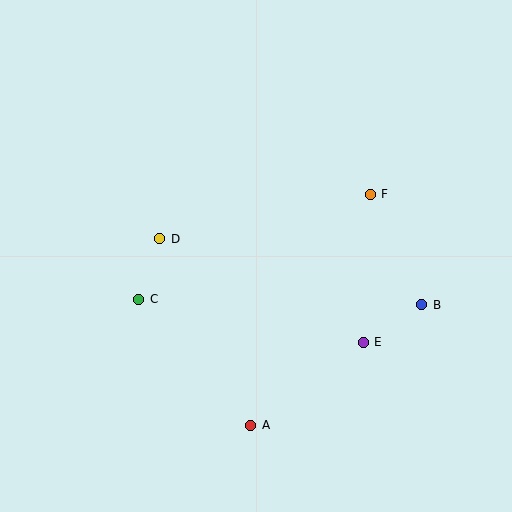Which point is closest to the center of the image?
Point D at (160, 239) is closest to the center.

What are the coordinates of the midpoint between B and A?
The midpoint between B and A is at (336, 365).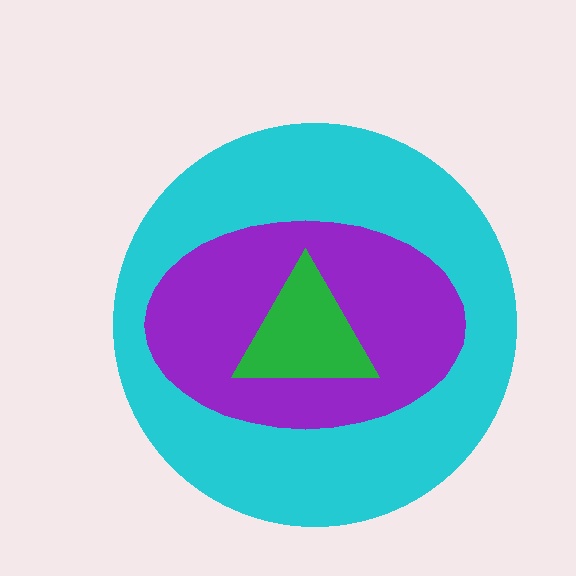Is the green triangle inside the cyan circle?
Yes.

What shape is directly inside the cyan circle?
The purple ellipse.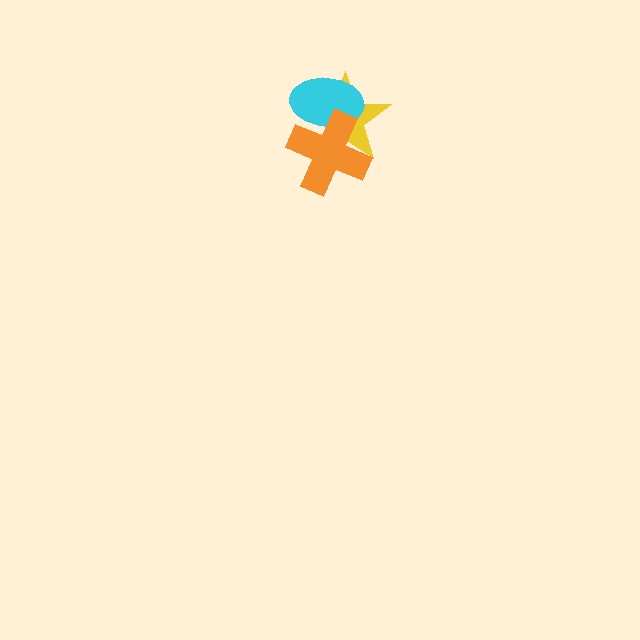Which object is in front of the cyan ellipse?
The orange cross is in front of the cyan ellipse.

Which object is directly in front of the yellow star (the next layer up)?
The cyan ellipse is directly in front of the yellow star.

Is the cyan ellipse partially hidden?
Yes, it is partially covered by another shape.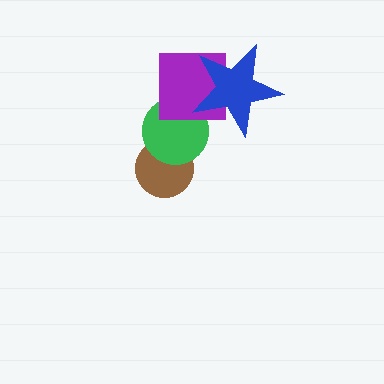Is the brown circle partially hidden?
Yes, it is partially covered by another shape.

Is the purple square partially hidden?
Yes, it is partially covered by another shape.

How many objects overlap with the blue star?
2 objects overlap with the blue star.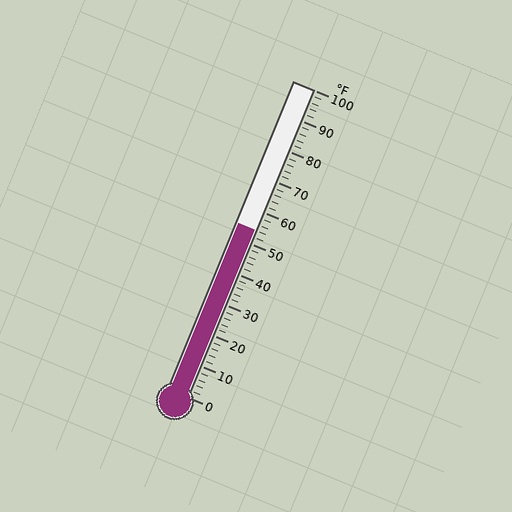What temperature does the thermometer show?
The thermometer shows approximately 54°F.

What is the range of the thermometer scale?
The thermometer scale ranges from 0°F to 100°F.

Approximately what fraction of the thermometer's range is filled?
The thermometer is filled to approximately 55% of its range.